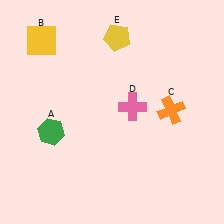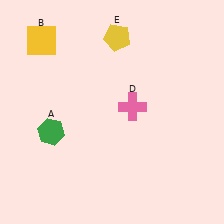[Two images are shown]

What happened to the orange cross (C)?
The orange cross (C) was removed in Image 2. It was in the top-right area of Image 1.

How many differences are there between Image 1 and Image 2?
There is 1 difference between the two images.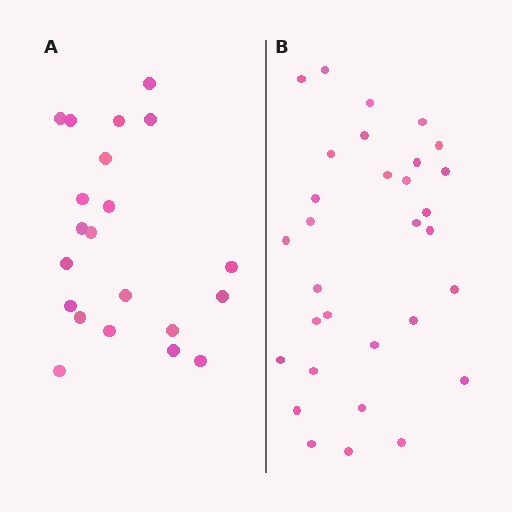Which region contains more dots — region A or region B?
Region B (the right region) has more dots.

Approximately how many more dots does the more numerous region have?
Region B has roughly 10 or so more dots than region A.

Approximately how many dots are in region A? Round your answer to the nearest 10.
About 20 dots. (The exact count is 21, which rounds to 20.)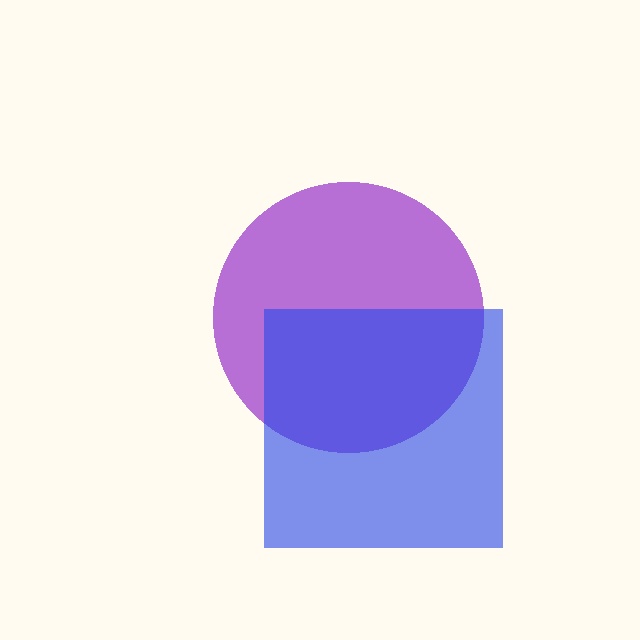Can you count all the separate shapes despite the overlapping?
Yes, there are 2 separate shapes.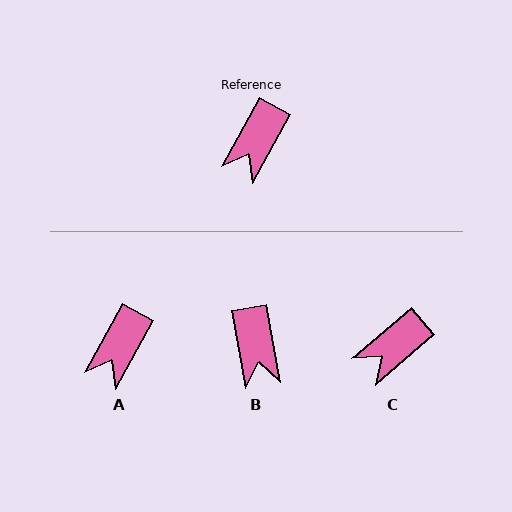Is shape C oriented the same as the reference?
No, it is off by about 20 degrees.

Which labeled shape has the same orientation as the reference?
A.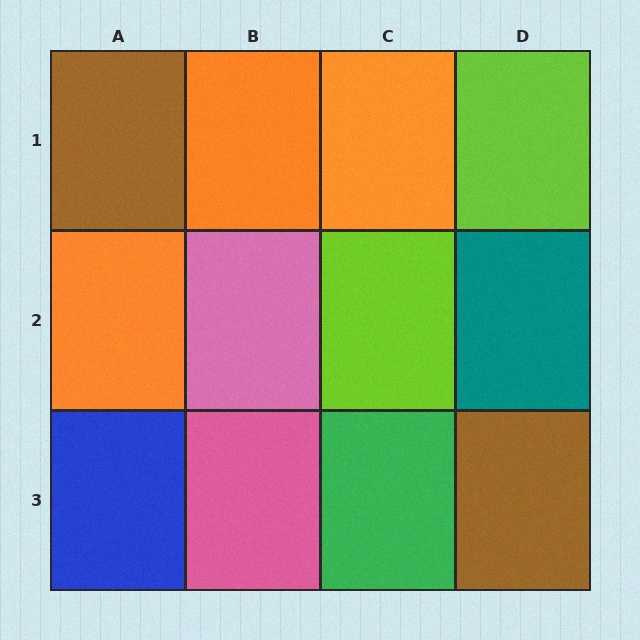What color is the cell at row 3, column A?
Blue.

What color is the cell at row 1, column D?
Lime.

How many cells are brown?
2 cells are brown.